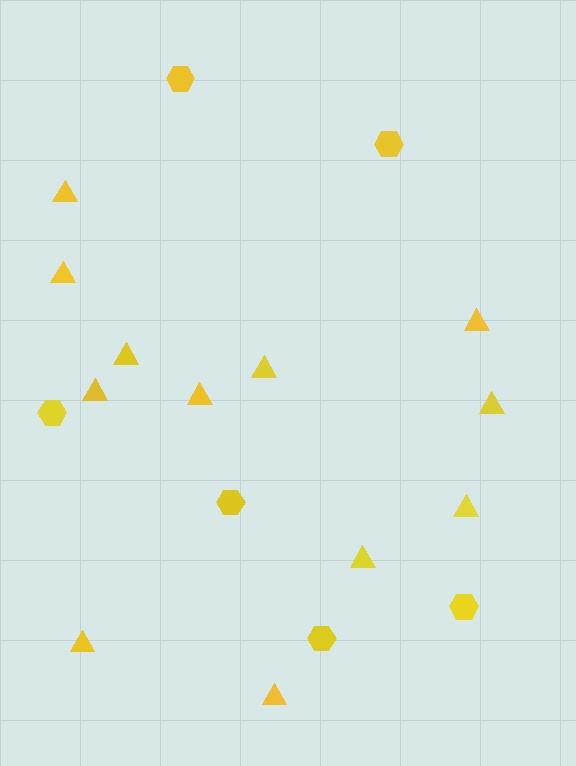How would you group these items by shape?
There are 2 groups: one group of hexagons (6) and one group of triangles (12).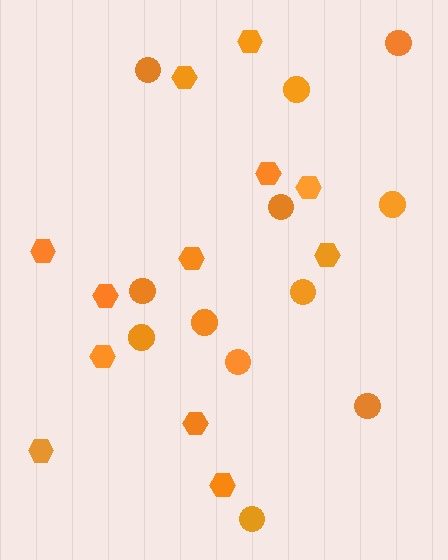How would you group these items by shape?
There are 2 groups: one group of circles (12) and one group of hexagons (12).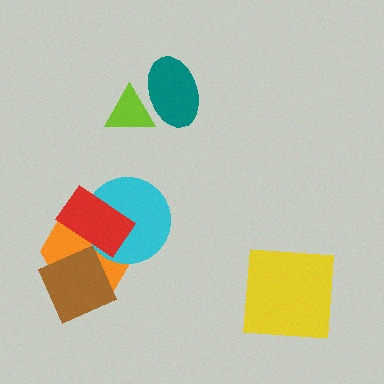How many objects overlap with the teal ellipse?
1 object overlaps with the teal ellipse.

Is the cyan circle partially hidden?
Yes, it is partially covered by another shape.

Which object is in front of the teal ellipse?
The lime triangle is in front of the teal ellipse.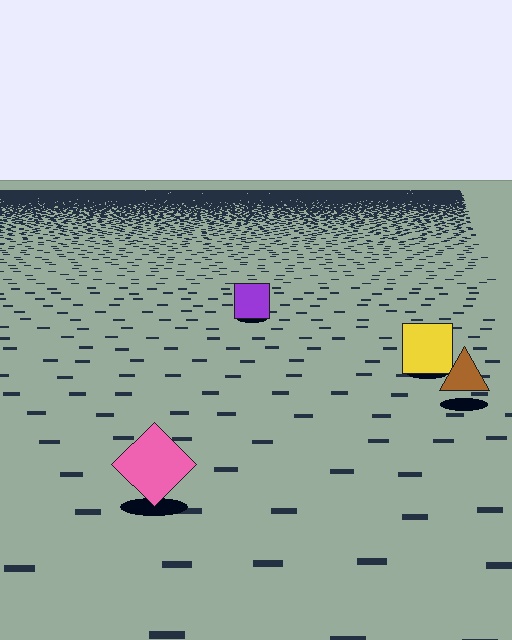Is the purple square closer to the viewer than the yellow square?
No. The yellow square is closer — you can tell from the texture gradient: the ground texture is coarser near it.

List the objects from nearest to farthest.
From nearest to farthest: the pink diamond, the brown triangle, the yellow square, the purple square.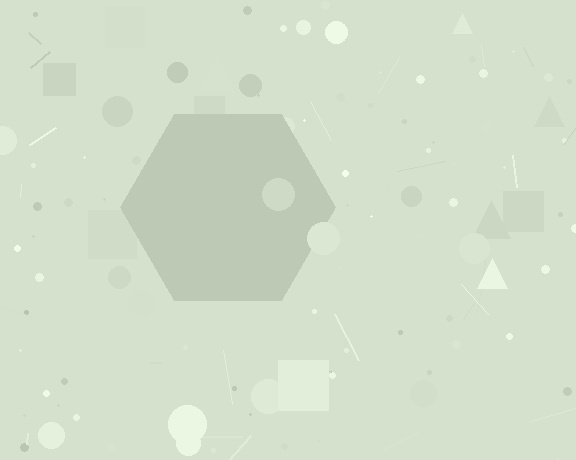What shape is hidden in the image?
A hexagon is hidden in the image.